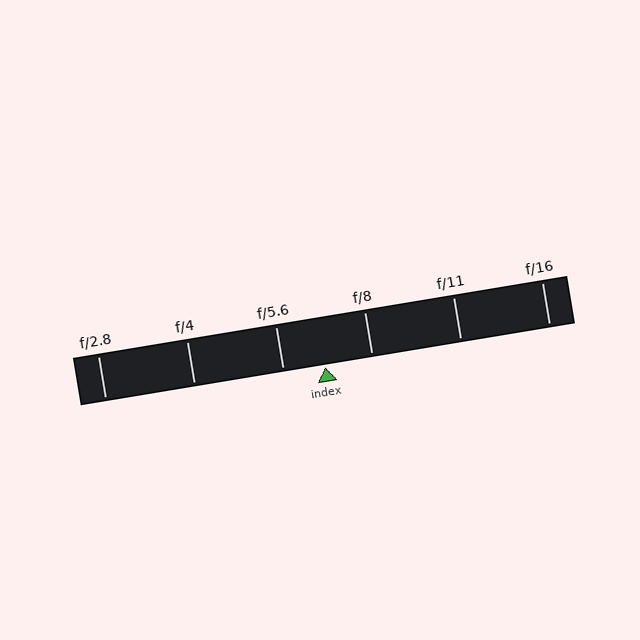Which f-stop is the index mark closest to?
The index mark is closest to f/5.6.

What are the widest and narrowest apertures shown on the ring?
The widest aperture shown is f/2.8 and the narrowest is f/16.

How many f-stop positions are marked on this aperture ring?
There are 6 f-stop positions marked.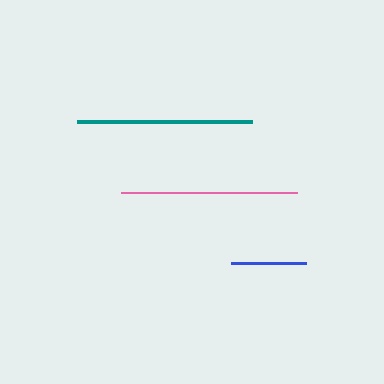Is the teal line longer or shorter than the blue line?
The teal line is longer than the blue line.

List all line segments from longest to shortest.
From longest to shortest: pink, teal, blue.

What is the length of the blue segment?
The blue segment is approximately 75 pixels long.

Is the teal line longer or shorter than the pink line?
The pink line is longer than the teal line.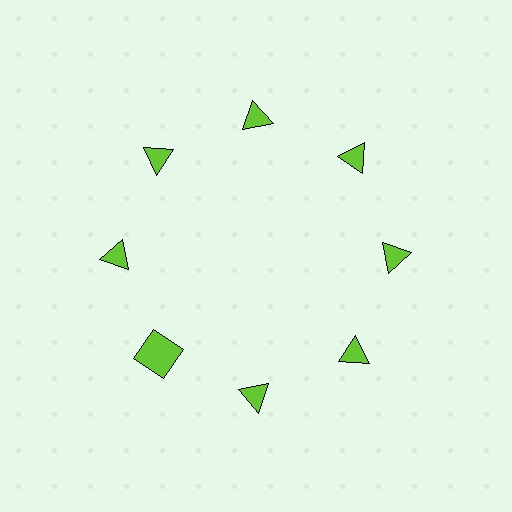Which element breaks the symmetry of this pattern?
The lime square at roughly the 8 o'clock position breaks the symmetry. All other shapes are lime triangles.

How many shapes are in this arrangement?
There are 8 shapes arranged in a ring pattern.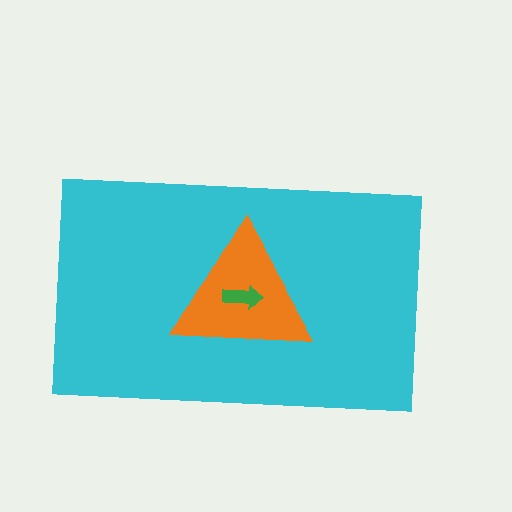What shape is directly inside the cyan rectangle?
The orange triangle.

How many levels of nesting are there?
3.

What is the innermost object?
The green arrow.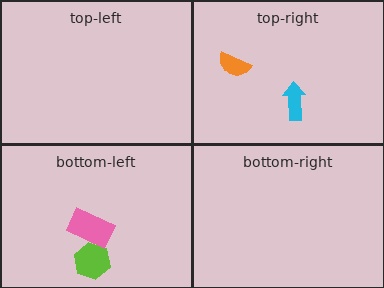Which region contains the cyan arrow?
The top-right region.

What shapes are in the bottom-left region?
The lime hexagon, the pink rectangle.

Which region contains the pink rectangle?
The bottom-left region.